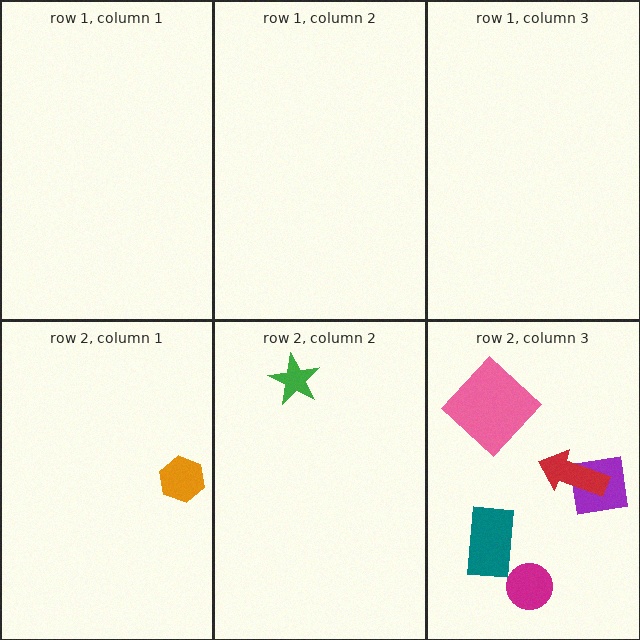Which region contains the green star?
The row 2, column 2 region.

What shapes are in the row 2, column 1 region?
The orange hexagon.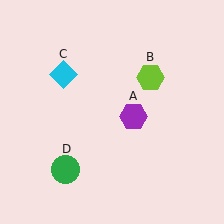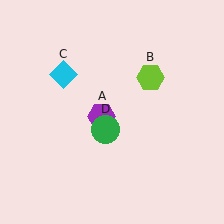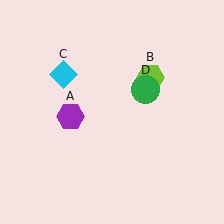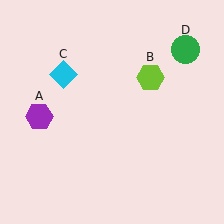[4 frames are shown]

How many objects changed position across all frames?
2 objects changed position: purple hexagon (object A), green circle (object D).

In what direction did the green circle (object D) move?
The green circle (object D) moved up and to the right.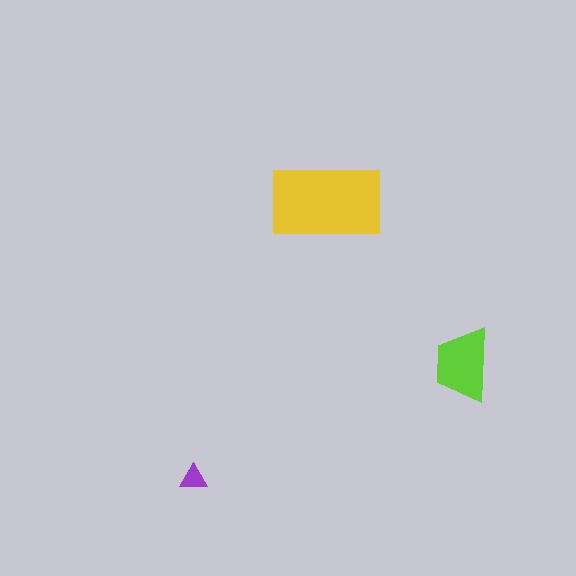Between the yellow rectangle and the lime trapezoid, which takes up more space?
The yellow rectangle.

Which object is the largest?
The yellow rectangle.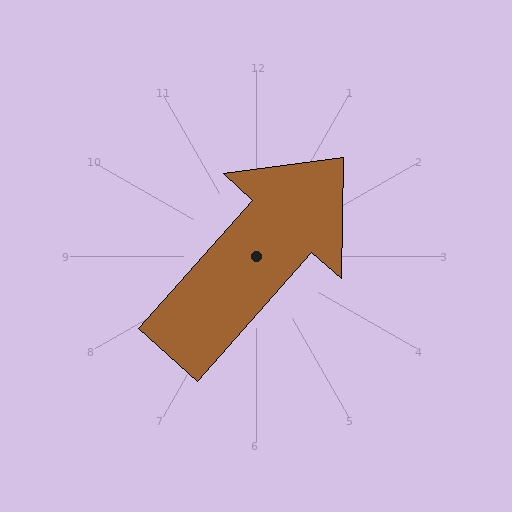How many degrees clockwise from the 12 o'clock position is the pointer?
Approximately 42 degrees.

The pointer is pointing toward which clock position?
Roughly 1 o'clock.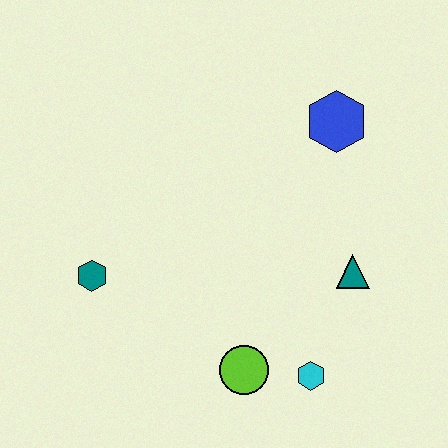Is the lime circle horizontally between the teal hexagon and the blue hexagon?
Yes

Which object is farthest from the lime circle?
The blue hexagon is farthest from the lime circle.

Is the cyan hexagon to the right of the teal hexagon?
Yes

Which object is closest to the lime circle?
The cyan hexagon is closest to the lime circle.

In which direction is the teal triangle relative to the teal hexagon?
The teal triangle is to the right of the teal hexagon.